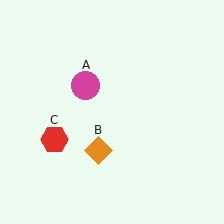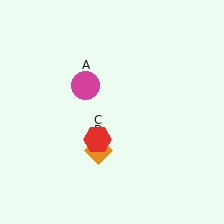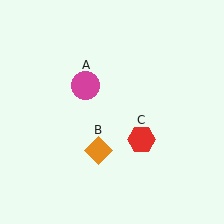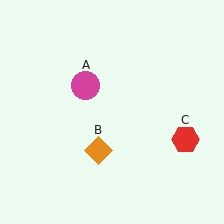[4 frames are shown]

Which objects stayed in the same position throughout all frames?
Magenta circle (object A) and orange diamond (object B) remained stationary.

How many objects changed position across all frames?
1 object changed position: red hexagon (object C).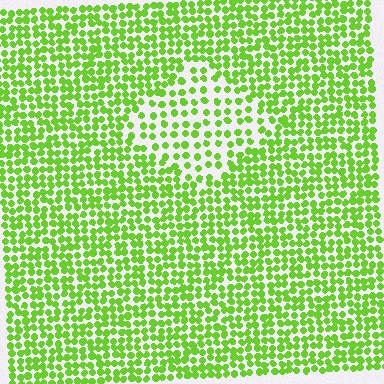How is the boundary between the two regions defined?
The boundary is defined by a change in element density (approximately 1.9x ratio). All elements are the same color, size, and shape.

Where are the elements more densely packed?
The elements are more densely packed outside the diamond boundary.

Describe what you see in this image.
The image contains small lime elements arranged at two different densities. A diamond-shaped region is visible where the elements are less densely packed than the surrounding area.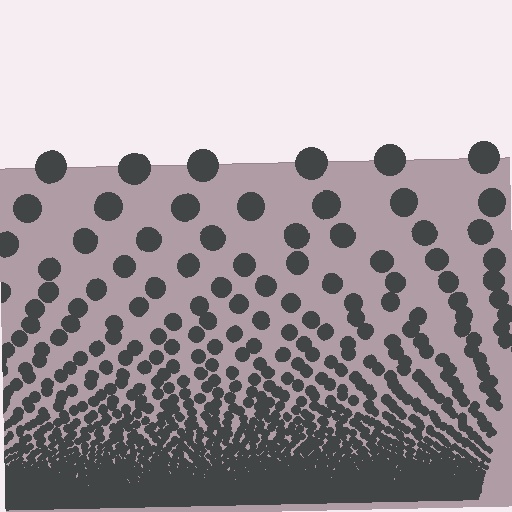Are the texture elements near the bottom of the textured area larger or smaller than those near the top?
Smaller. The gradient is inverted — elements near the bottom are smaller and denser.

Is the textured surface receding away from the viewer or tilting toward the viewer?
The surface appears to tilt toward the viewer. Texture elements get larger and sparser toward the top.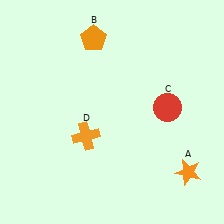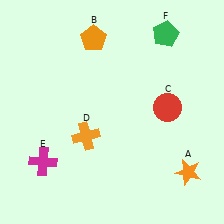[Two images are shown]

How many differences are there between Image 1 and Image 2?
There are 2 differences between the two images.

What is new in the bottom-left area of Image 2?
A magenta cross (E) was added in the bottom-left area of Image 2.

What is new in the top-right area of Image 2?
A green pentagon (F) was added in the top-right area of Image 2.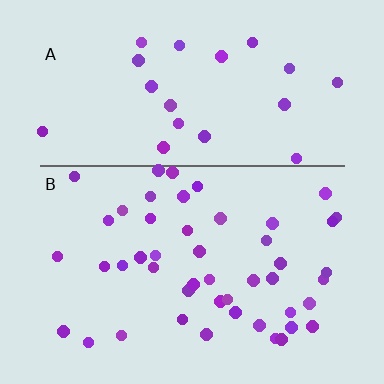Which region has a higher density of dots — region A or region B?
B (the bottom).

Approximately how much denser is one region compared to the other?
Approximately 2.1× — region B over region A.